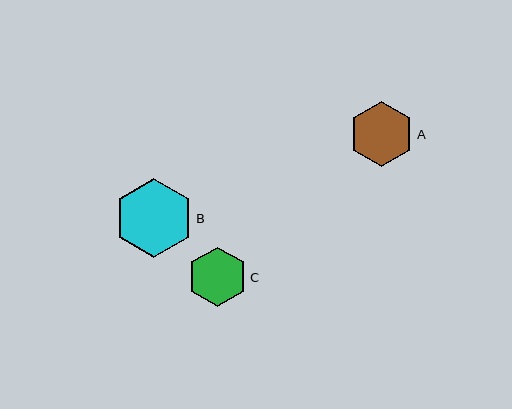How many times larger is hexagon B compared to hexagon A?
Hexagon B is approximately 1.2 times the size of hexagon A.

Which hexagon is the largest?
Hexagon B is the largest with a size of approximately 79 pixels.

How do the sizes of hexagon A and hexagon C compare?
Hexagon A and hexagon C are approximately the same size.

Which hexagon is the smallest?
Hexagon C is the smallest with a size of approximately 59 pixels.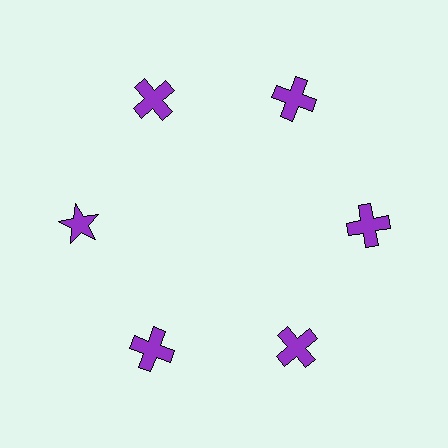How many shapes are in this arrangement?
There are 6 shapes arranged in a ring pattern.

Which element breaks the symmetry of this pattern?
The purple star at roughly the 9 o'clock position breaks the symmetry. All other shapes are purple crosses.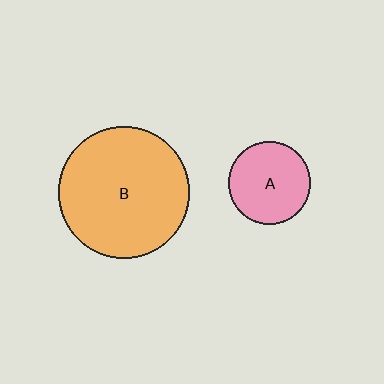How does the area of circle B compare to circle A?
Approximately 2.5 times.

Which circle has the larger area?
Circle B (orange).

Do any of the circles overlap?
No, none of the circles overlap.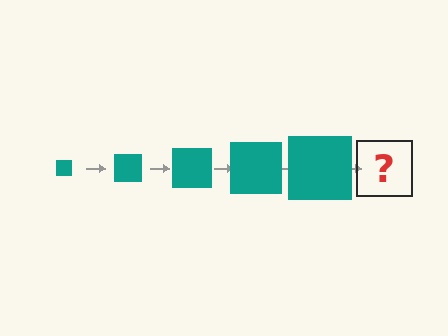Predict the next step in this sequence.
The next step is a teal square, larger than the previous one.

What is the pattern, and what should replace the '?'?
The pattern is that the square gets progressively larger each step. The '?' should be a teal square, larger than the previous one.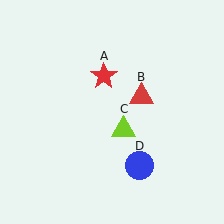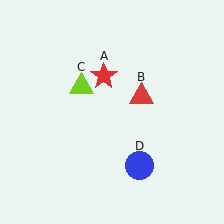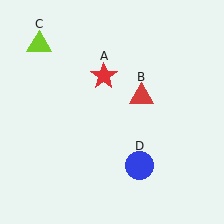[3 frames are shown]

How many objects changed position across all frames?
1 object changed position: lime triangle (object C).